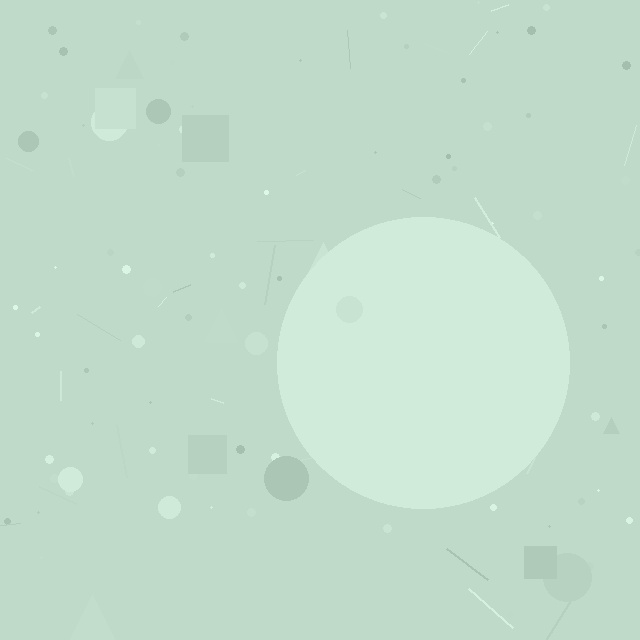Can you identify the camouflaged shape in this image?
The camouflaged shape is a circle.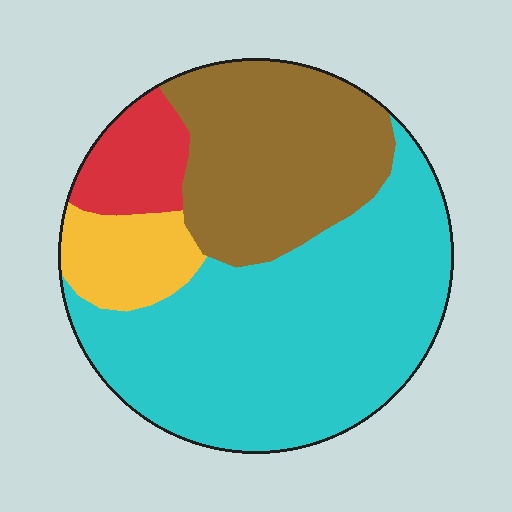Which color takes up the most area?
Cyan, at roughly 55%.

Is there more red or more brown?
Brown.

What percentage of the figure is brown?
Brown takes up about one quarter (1/4) of the figure.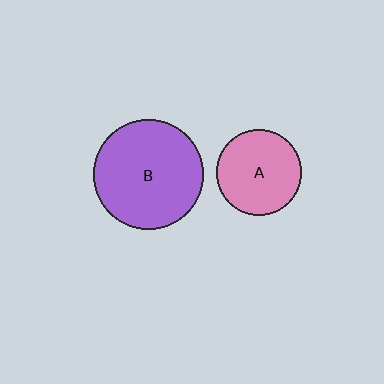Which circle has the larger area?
Circle B (purple).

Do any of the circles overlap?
No, none of the circles overlap.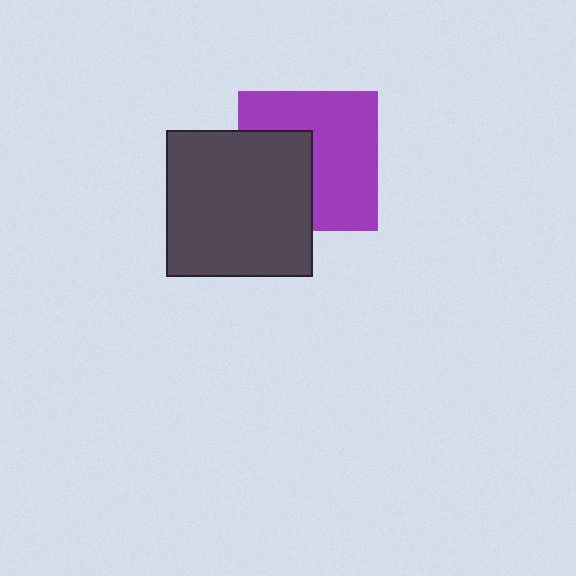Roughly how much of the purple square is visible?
About half of it is visible (roughly 60%).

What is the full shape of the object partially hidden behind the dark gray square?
The partially hidden object is a purple square.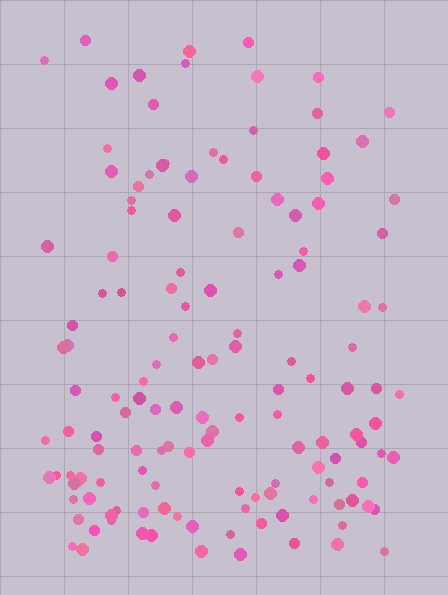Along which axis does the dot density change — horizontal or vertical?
Vertical.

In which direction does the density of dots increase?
From top to bottom, with the bottom side densest.